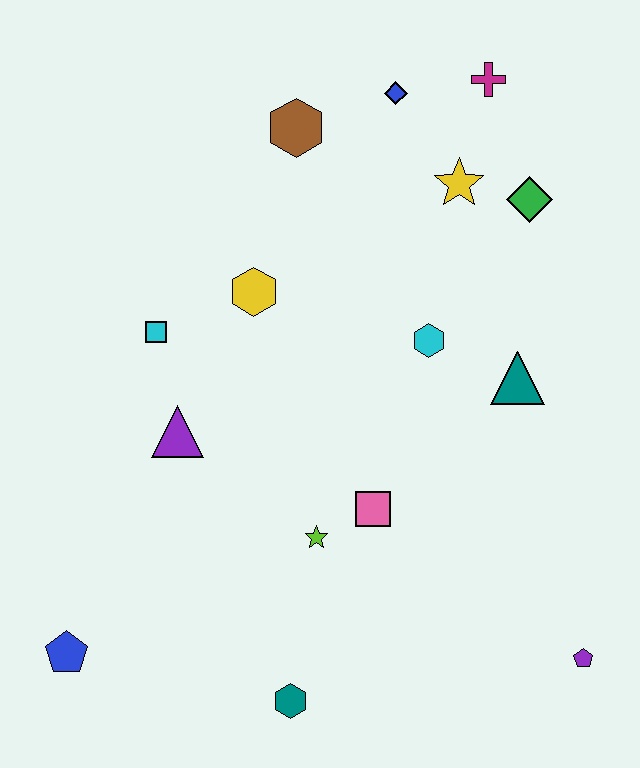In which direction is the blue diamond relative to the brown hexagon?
The blue diamond is to the right of the brown hexagon.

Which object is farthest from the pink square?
The magenta cross is farthest from the pink square.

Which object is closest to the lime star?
The pink square is closest to the lime star.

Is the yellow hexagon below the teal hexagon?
No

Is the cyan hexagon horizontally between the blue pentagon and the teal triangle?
Yes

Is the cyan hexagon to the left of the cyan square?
No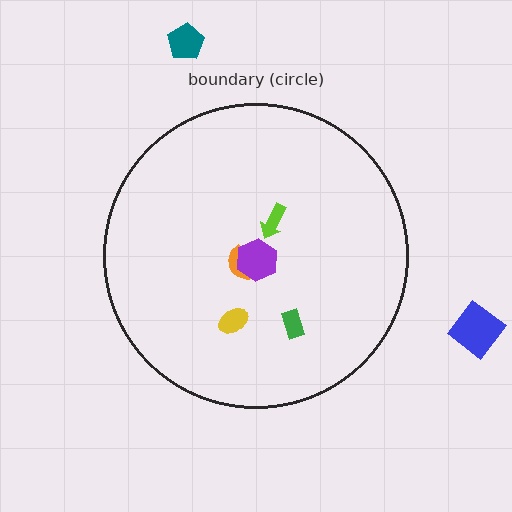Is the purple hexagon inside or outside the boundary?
Inside.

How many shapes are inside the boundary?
5 inside, 2 outside.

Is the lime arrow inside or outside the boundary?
Inside.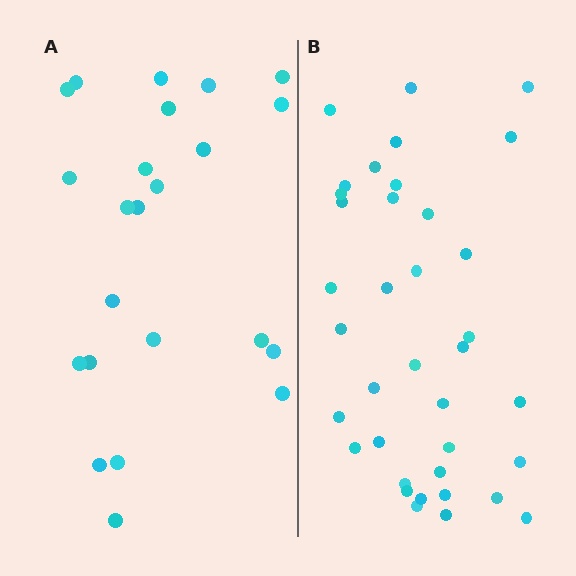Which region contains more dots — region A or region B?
Region B (the right region) has more dots.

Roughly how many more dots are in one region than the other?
Region B has approximately 15 more dots than region A.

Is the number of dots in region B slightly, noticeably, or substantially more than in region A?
Region B has substantially more. The ratio is roughly 1.6 to 1.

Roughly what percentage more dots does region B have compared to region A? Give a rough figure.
About 60% more.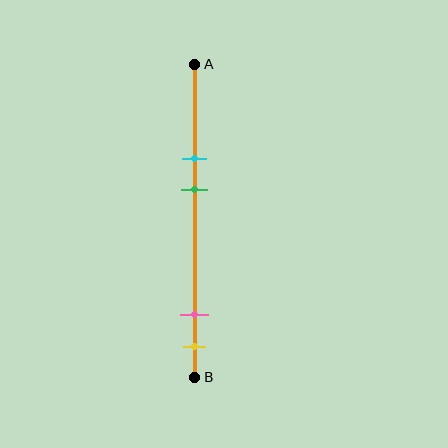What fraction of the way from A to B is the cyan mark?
The cyan mark is approximately 30% (0.3) of the way from A to B.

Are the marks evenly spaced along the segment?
No, the marks are not evenly spaced.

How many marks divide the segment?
There are 4 marks dividing the segment.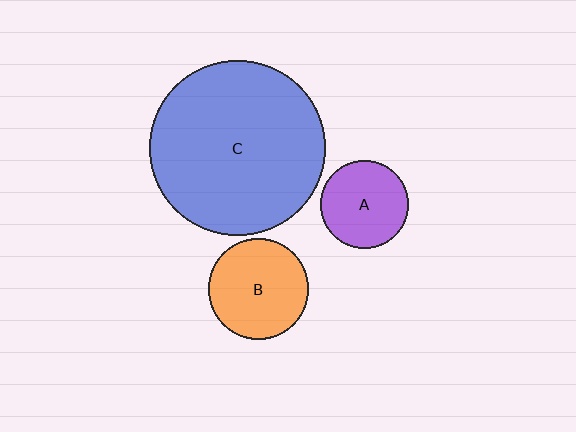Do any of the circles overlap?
No, none of the circles overlap.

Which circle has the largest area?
Circle C (blue).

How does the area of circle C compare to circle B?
Approximately 3.0 times.